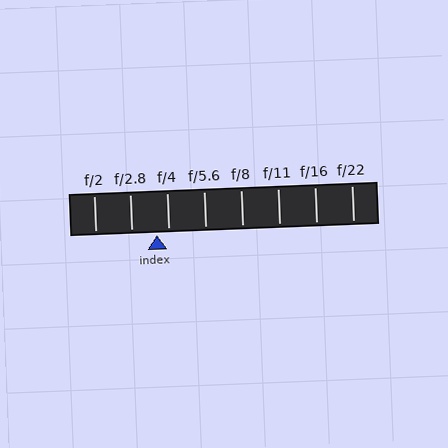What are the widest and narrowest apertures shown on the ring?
The widest aperture shown is f/2 and the narrowest is f/22.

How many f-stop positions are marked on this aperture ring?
There are 8 f-stop positions marked.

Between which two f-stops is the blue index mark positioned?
The index mark is between f/2.8 and f/4.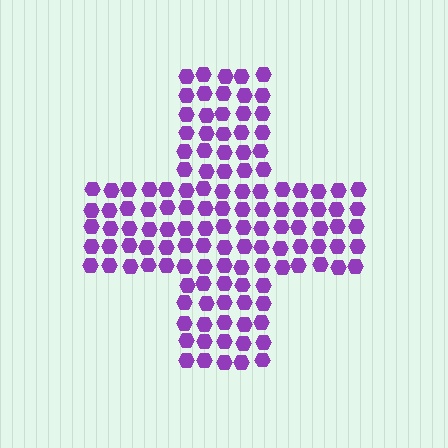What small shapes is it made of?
It is made of small hexagons.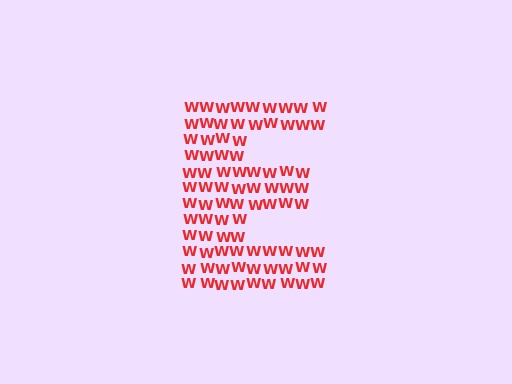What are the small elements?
The small elements are letter W's.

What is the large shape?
The large shape is the letter E.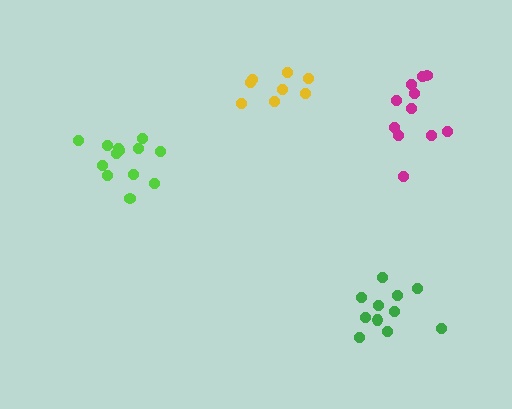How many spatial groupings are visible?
There are 4 spatial groupings.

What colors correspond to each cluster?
The clusters are colored: green, lime, magenta, yellow.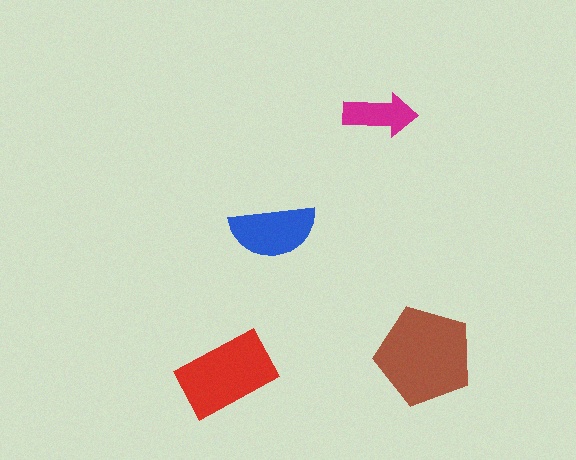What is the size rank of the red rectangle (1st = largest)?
2nd.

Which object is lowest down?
The red rectangle is bottommost.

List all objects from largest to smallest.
The brown pentagon, the red rectangle, the blue semicircle, the magenta arrow.